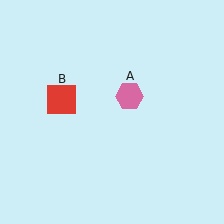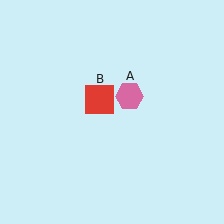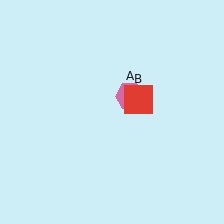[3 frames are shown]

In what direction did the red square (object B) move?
The red square (object B) moved right.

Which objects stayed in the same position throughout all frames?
Pink hexagon (object A) remained stationary.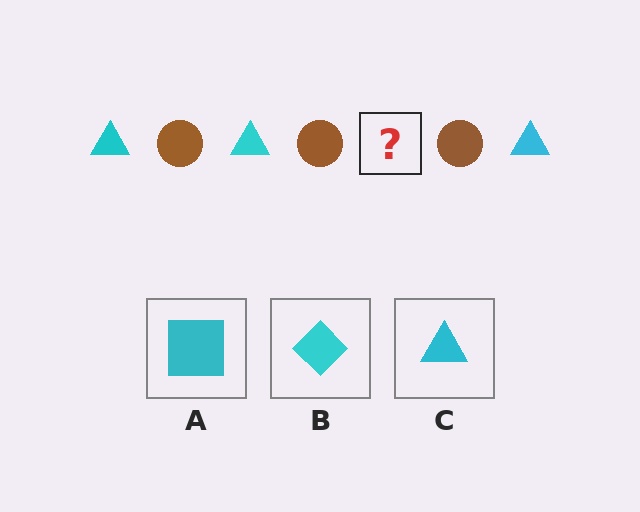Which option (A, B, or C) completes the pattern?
C.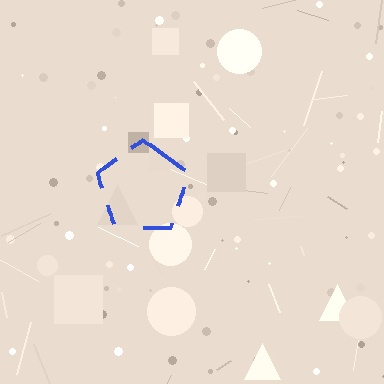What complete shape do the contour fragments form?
The contour fragments form a pentagon.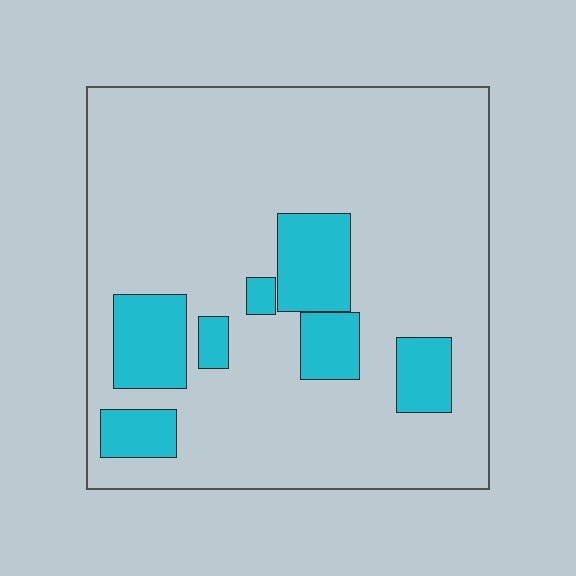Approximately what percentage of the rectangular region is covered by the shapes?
Approximately 20%.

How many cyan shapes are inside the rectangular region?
7.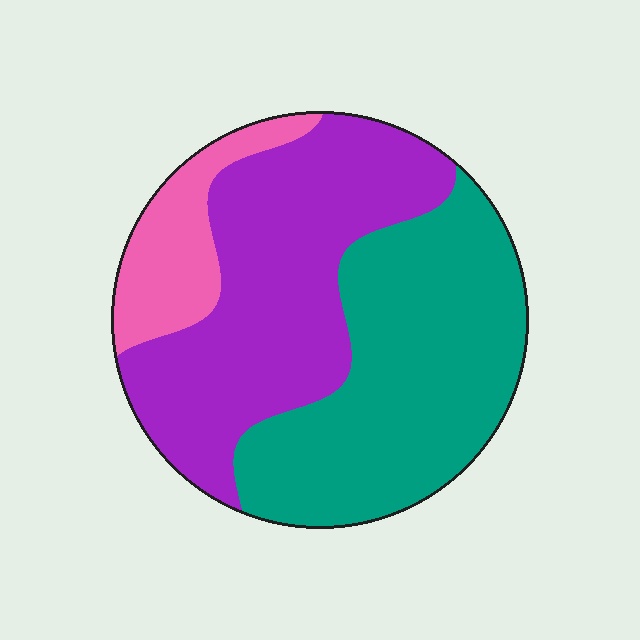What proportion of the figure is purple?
Purple covers around 45% of the figure.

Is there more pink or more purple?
Purple.